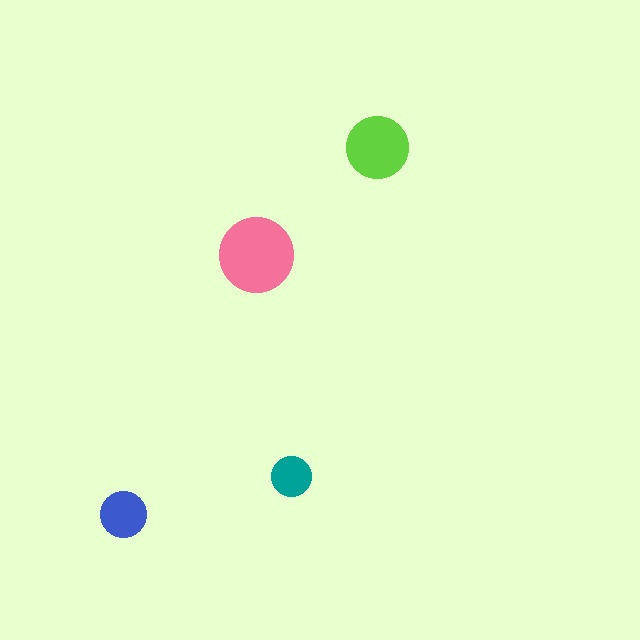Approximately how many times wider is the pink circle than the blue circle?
About 1.5 times wider.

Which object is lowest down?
The blue circle is bottommost.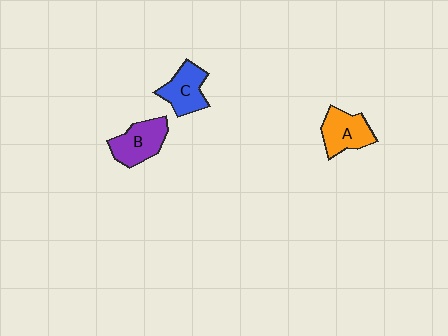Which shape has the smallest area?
Shape C (blue).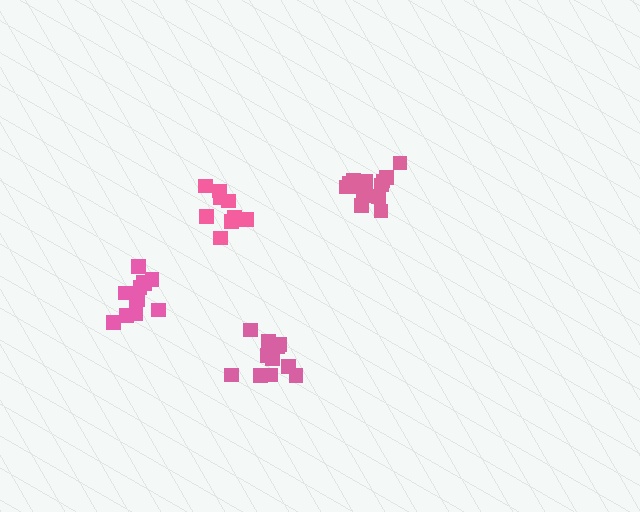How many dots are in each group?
Group 1: 9 dots, Group 2: 12 dots, Group 3: 12 dots, Group 4: 15 dots (48 total).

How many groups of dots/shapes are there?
There are 4 groups.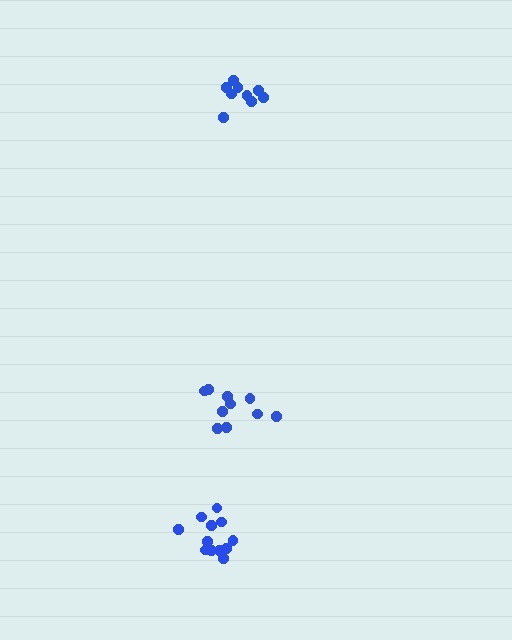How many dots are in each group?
Group 1: 10 dots, Group 2: 12 dots, Group 3: 9 dots (31 total).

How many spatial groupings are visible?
There are 3 spatial groupings.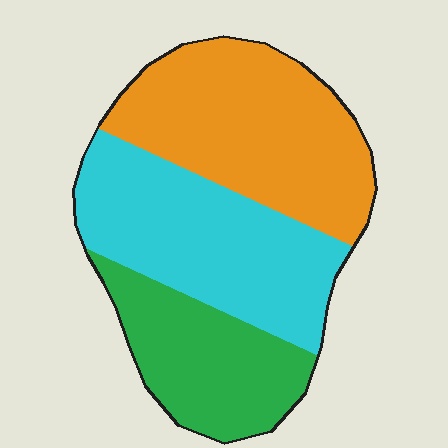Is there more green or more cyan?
Cyan.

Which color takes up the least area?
Green, at roughly 25%.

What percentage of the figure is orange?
Orange covers 39% of the figure.